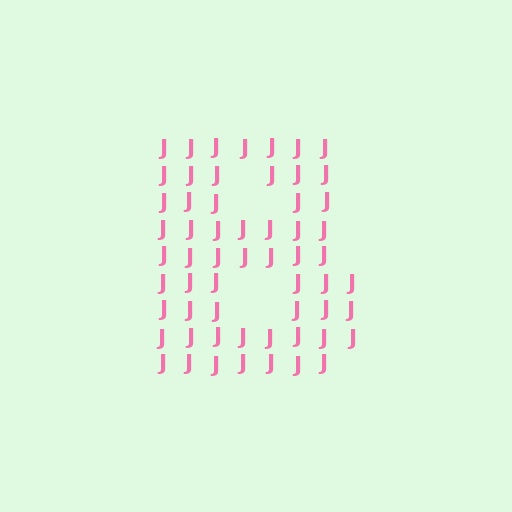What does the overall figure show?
The overall figure shows the letter B.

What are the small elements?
The small elements are letter J's.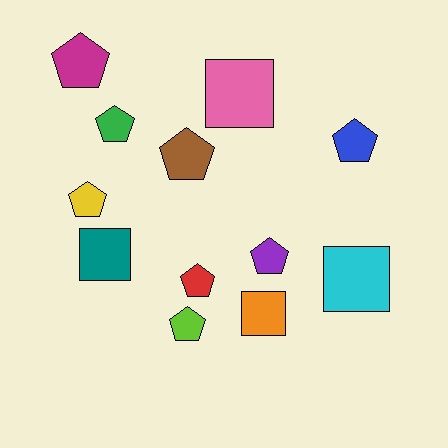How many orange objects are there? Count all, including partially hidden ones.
There is 1 orange object.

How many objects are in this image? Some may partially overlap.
There are 12 objects.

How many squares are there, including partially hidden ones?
There are 4 squares.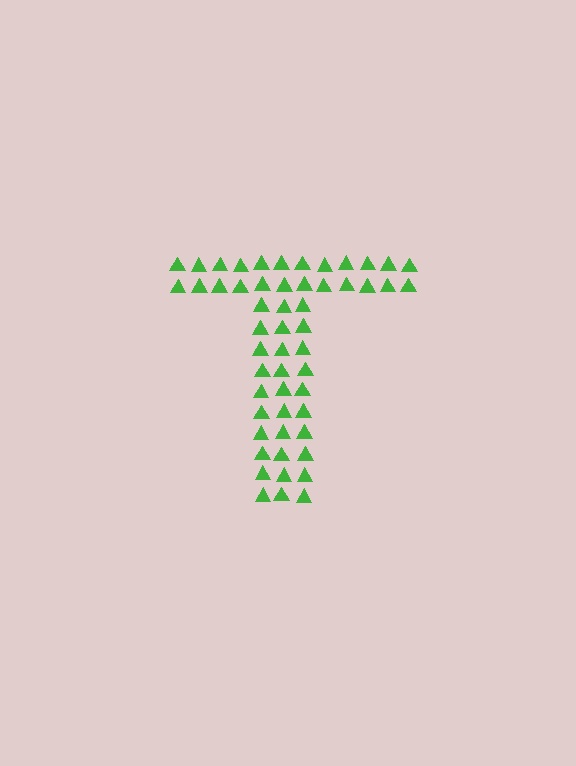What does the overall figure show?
The overall figure shows the letter T.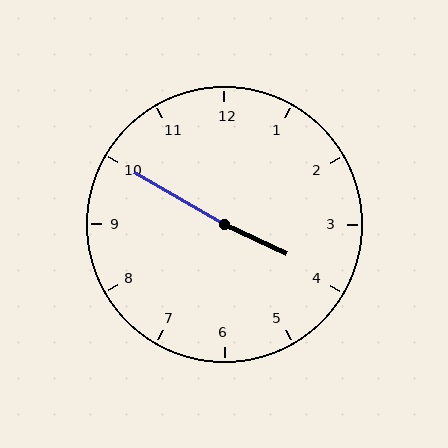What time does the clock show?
3:50.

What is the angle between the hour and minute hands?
Approximately 175 degrees.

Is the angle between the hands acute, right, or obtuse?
It is obtuse.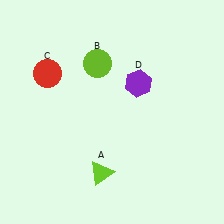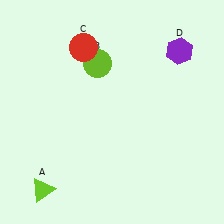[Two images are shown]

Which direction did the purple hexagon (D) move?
The purple hexagon (D) moved right.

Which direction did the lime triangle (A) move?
The lime triangle (A) moved left.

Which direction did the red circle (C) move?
The red circle (C) moved right.